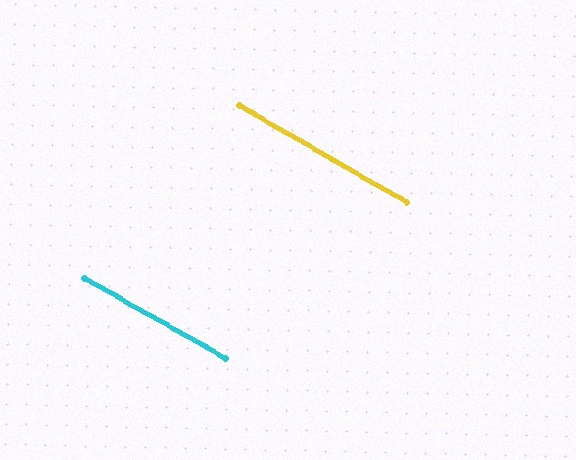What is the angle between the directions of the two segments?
Approximately 0 degrees.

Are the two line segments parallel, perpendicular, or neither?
Parallel — their directions differ by only 0.5°.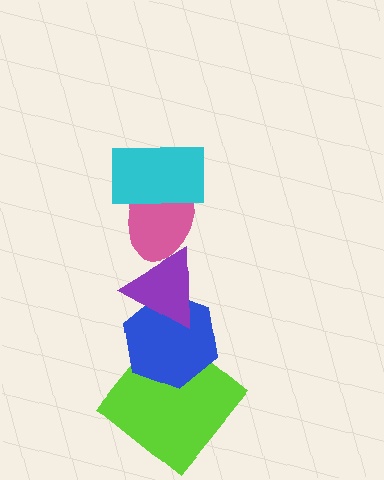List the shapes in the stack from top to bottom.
From top to bottom: the cyan rectangle, the pink ellipse, the purple triangle, the blue hexagon, the lime diamond.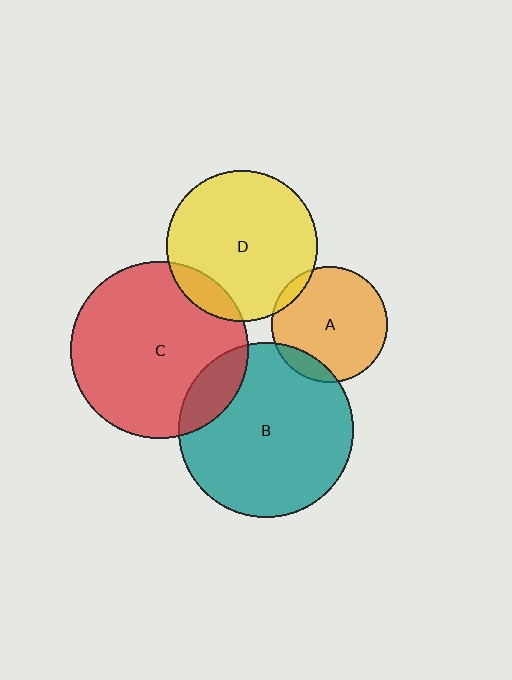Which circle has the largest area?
Circle C (red).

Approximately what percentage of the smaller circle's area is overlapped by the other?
Approximately 10%.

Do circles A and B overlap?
Yes.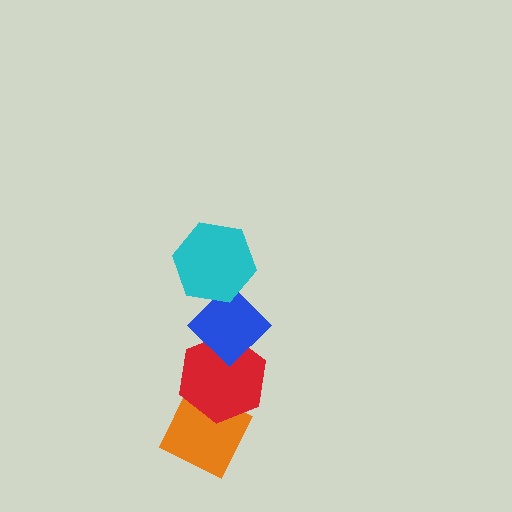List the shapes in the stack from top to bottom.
From top to bottom: the cyan hexagon, the blue diamond, the red hexagon, the orange diamond.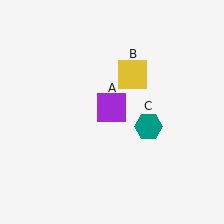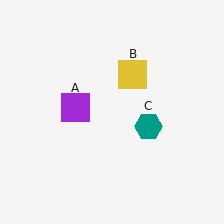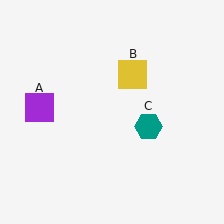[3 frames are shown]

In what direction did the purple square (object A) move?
The purple square (object A) moved left.